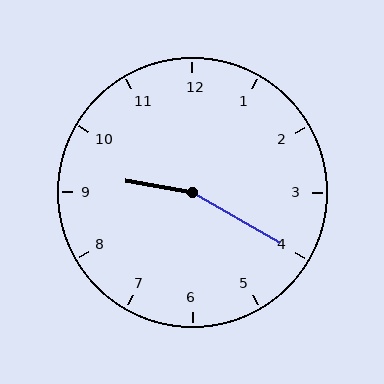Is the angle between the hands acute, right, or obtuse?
It is obtuse.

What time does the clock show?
9:20.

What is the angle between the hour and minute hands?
Approximately 160 degrees.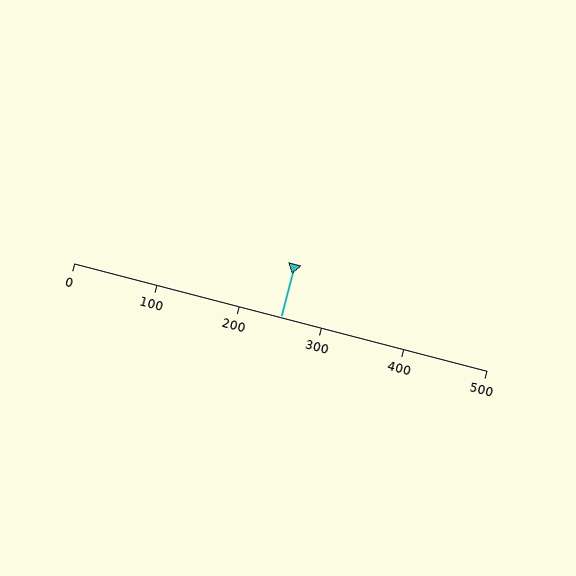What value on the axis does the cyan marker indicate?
The marker indicates approximately 250.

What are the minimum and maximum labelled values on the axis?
The axis runs from 0 to 500.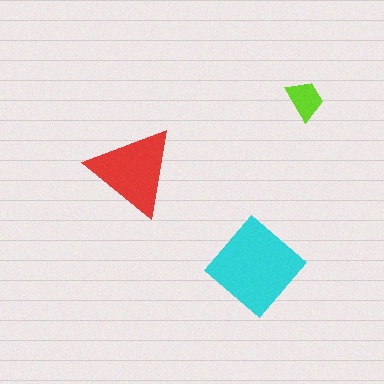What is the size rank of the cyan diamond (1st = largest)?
1st.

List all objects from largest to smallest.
The cyan diamond, the red triangle, the lime trapezoid.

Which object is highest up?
The lime trapezoid is topmost.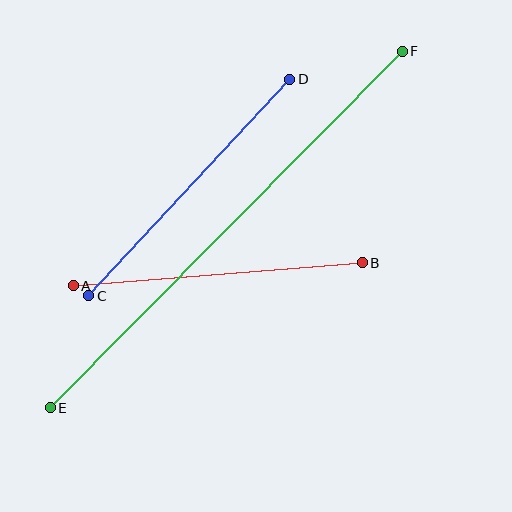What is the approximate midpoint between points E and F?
The midpoint is at approximately (226, 229) pixels.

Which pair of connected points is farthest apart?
Points E and F are farthest apart.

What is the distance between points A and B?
The distance is approximately 290 pixels.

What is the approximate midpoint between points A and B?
The midpoint is at approximately (218, 274) pixels.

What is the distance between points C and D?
The distance is approximately 296 pixels.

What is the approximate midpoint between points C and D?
The midpoint is at approximately (189, 188) pixels.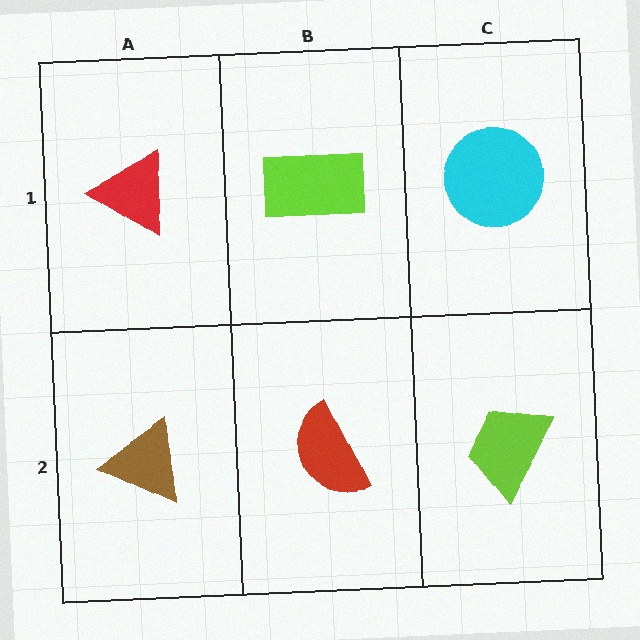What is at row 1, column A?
A red triangle.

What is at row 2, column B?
A red semicircle.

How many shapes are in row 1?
3 shapes.